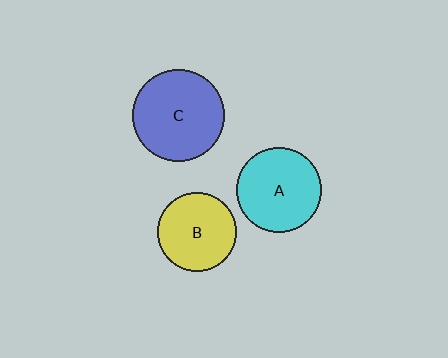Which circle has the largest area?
Circle C (blue).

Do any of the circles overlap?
No, none of the circles overlap.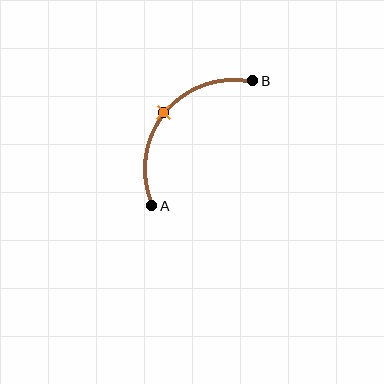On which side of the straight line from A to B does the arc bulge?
The arc bulges above and to the left of the straight line connecting A and B.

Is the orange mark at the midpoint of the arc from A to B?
Yes. The orange mark lies on the arc at equal arc-length from both A and B — it is the arc midpoint.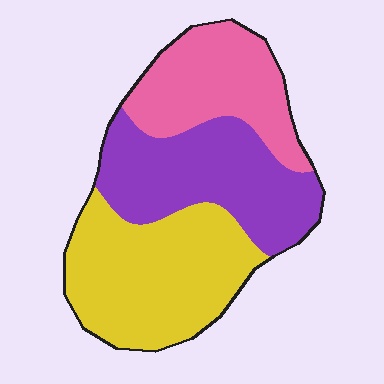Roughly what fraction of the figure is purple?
Purple takes up between a quarter and a half of the figure.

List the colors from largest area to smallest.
From largest to smallest: yellow, purple, pink.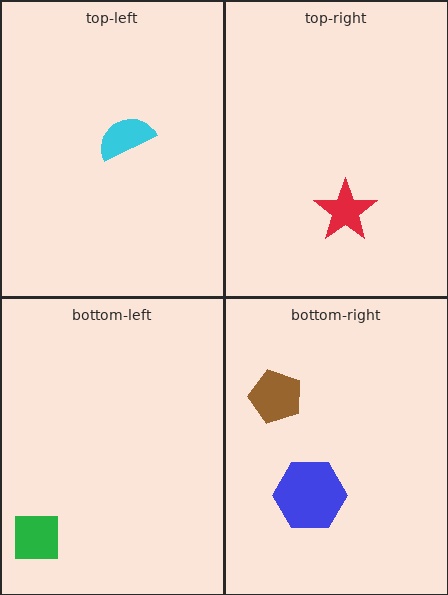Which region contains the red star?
The top-right region.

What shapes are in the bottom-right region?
The blue hexagon, the brown pentagon.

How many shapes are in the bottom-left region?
1.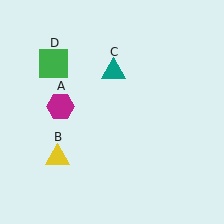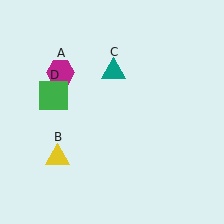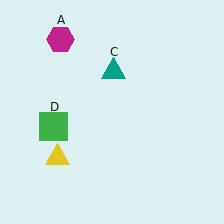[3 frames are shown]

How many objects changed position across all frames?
2 objects changed position: magenta hexagon (object A), green square (object D).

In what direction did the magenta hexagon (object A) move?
The magenta hexagon (object A) moved up.